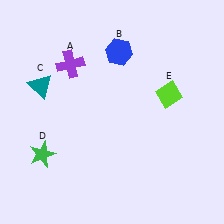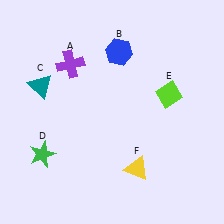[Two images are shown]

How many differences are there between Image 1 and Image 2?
There is 1 difference between the two images.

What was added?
A yellow triangle (F) was added in Image 2.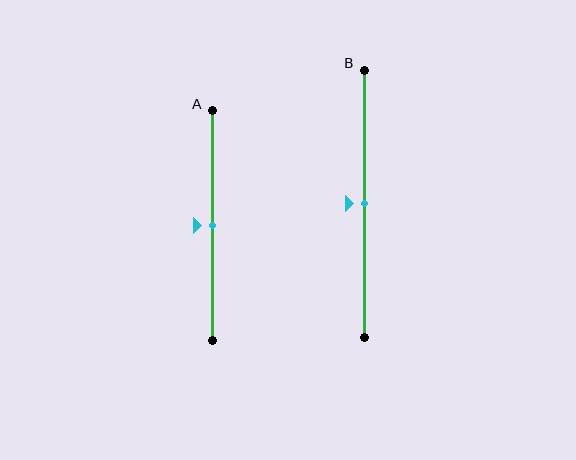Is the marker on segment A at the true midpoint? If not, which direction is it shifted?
Yes, the marker on segment A is at the true midpoint.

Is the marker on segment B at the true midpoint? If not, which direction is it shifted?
Yes, the marker on segment B is at the true midpoint.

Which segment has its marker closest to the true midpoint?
Segment A has its marker closest to the true midpoint.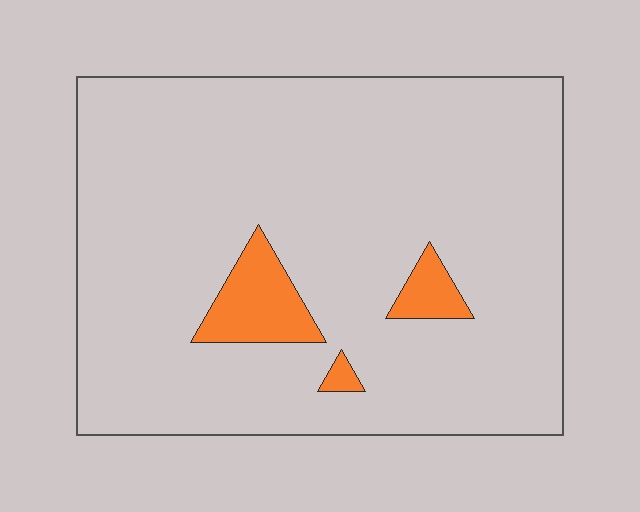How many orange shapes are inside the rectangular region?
3.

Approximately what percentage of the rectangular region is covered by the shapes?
Approximately 5%.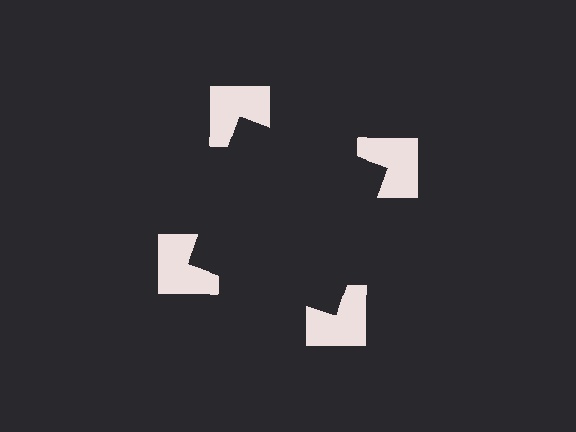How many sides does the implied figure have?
4 sides.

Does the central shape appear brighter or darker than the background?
It typically appears slightly darker than the background, even though no actual brightness change is drawn.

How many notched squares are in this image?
There are 4 — one at each vertex of the illusory square.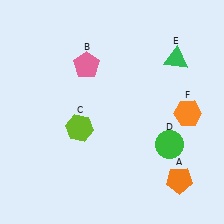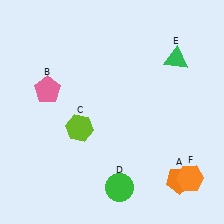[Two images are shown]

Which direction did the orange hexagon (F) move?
The orange hexagon (F) moved down.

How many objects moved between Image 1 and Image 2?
3 objects moved between the two images.